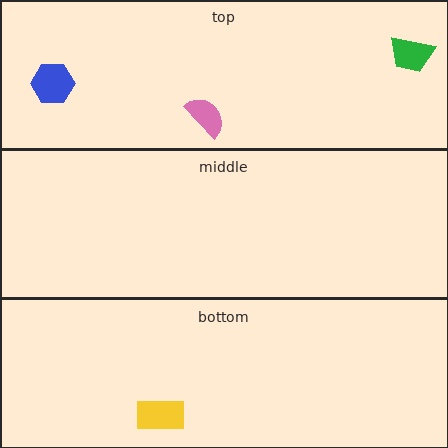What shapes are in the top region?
The blue hexagon, the pink semicircle, the green trapezoid.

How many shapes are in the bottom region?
1.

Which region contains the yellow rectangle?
The bottom region.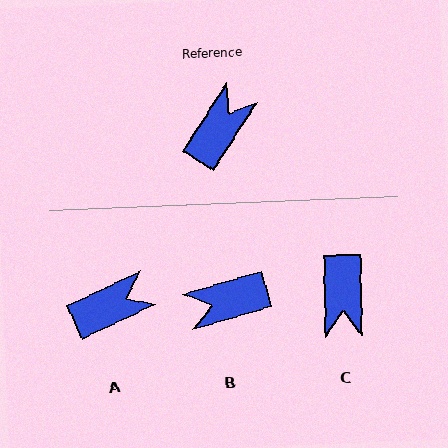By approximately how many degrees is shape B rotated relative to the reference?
Approximately 139 degrees counter-clockwise.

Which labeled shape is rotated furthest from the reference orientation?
C, about 146 degrees away.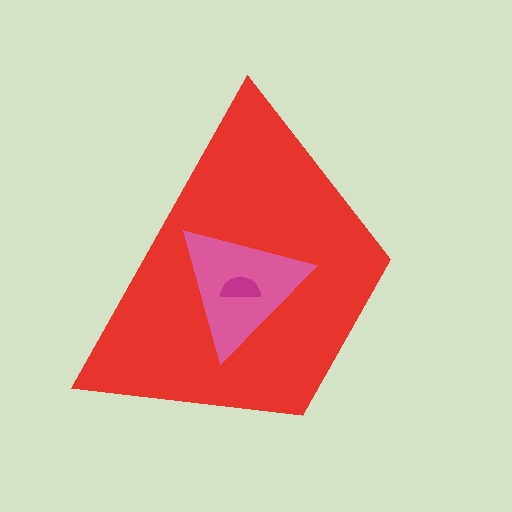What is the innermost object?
The magenta semicircle.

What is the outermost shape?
The red trapezoid.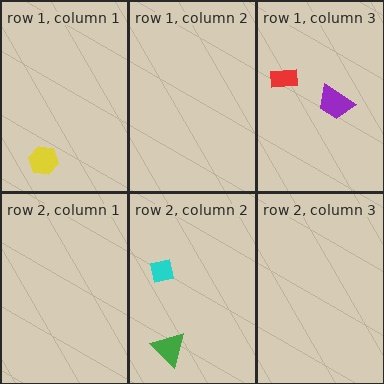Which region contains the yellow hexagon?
The row 1, column 1 region.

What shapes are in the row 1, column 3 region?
The red rectangle, the purple trapezoid.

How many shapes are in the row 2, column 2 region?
2.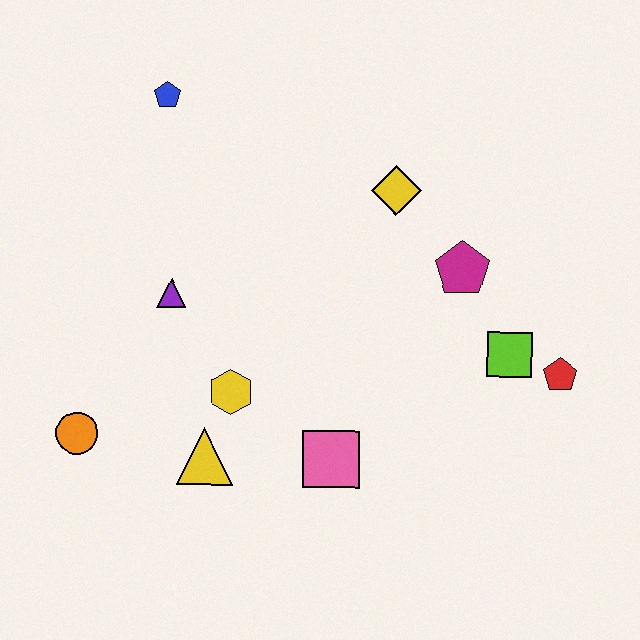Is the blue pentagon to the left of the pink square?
Yes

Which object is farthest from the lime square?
The orange circle is farthest from the lime square.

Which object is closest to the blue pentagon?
The purple triangle is closest to the blue pentagon.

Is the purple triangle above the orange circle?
Yes